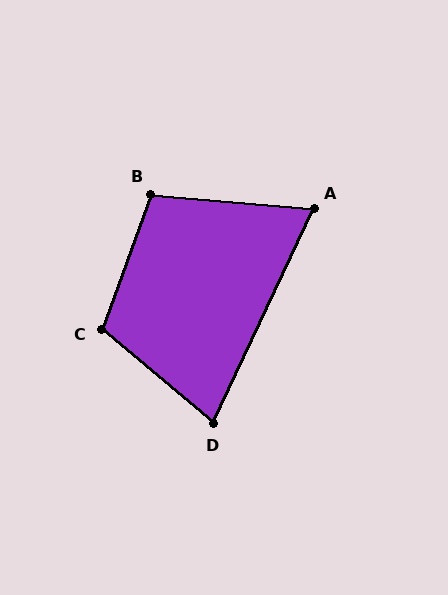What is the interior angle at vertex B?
Approximately 105 degrees (obtuse).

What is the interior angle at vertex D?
Approximately 75 degrees (acute).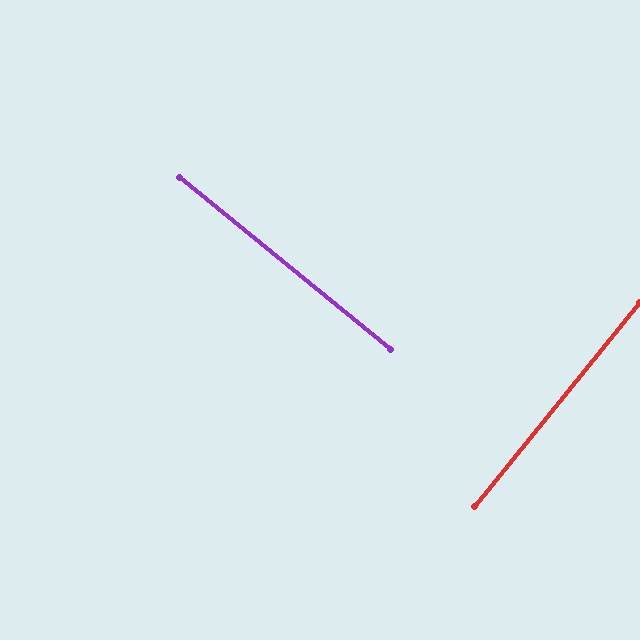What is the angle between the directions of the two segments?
Approximately 90 degrees.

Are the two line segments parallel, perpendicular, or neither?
Perpendicular — they meet at approximately 90°.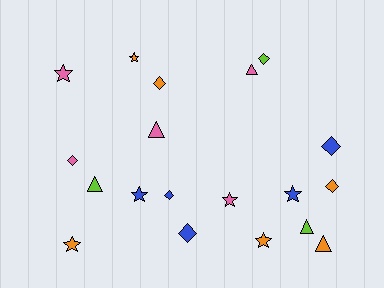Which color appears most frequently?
Orange, with 6 objects.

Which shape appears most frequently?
Diamond, with 7 objects.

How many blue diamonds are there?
There are 3 blue diamonds.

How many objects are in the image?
There are 19 objects.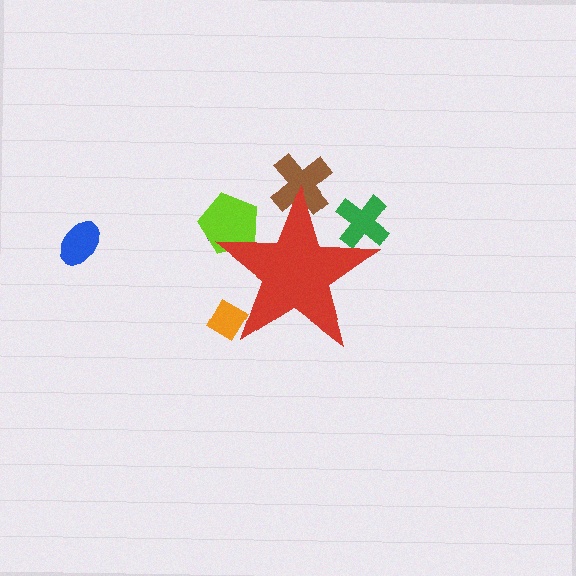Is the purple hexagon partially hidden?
Yes, the purple hexagon is partially hidden behind the red star.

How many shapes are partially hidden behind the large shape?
5 shapes are partially hidden.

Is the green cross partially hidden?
Yes, the green cross is partially hidden behind the red star.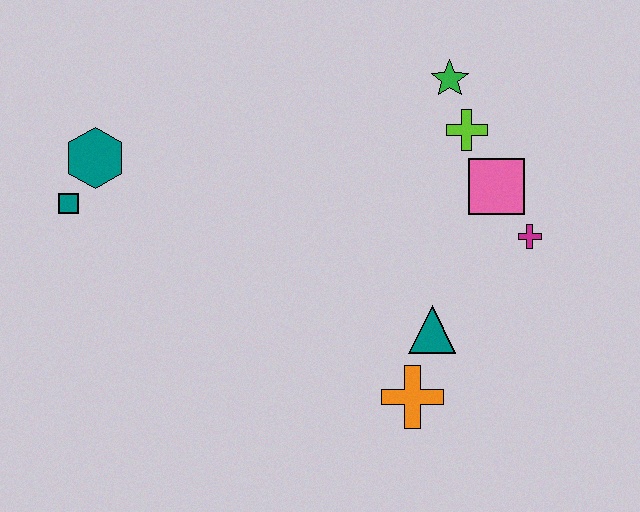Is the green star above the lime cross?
Yes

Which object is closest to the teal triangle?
The orange cross is closest to the teal triangle.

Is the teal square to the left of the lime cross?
Yes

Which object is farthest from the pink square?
The teal square is farthest from the pink square.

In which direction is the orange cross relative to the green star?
The orange cross is below the green star.